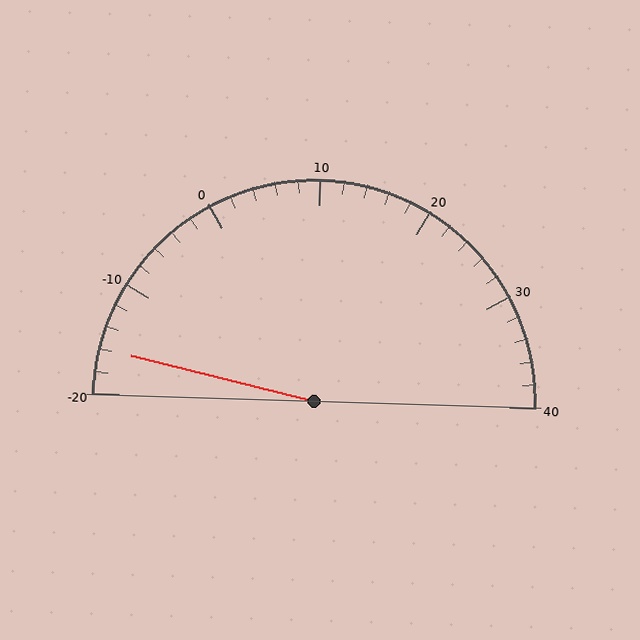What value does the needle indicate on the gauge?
The needle indicates approximately -16.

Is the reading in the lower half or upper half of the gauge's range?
The reading is in the lower half of the range (-20 to 40).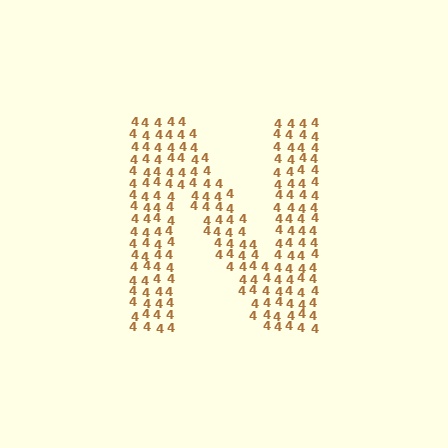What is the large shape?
The large shape is the letter N.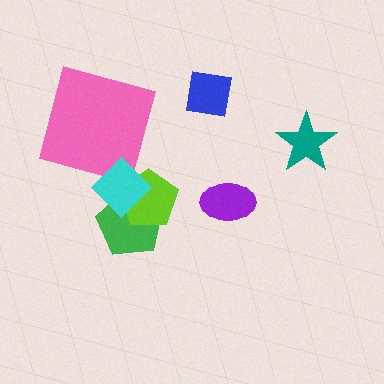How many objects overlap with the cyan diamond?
3 objects overlap with the cyan diamond.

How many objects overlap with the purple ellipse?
0 objects overlap with the purple ellipse.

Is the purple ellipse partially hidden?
No, no other shape covers it.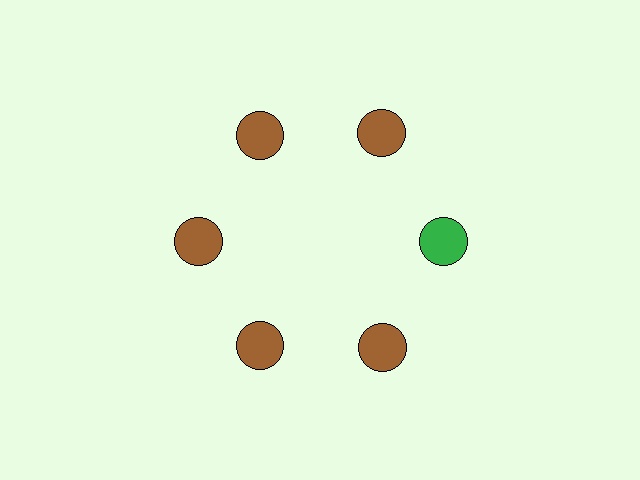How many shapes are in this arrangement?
There are 6 shapes arranged in a ring pattern.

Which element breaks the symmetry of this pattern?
The green circle at roughly the 3 o'clock position breaks the symmetry. All other shapes are brown circles.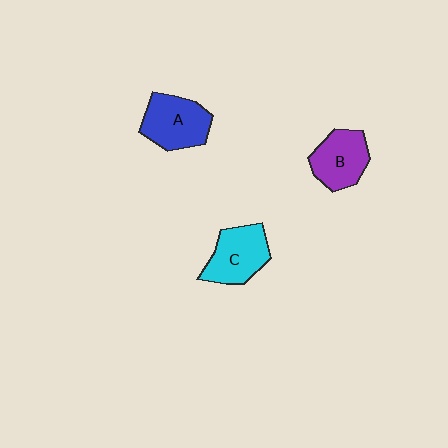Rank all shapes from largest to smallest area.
From largest to smallest: A (blue), C (cyan), B (purple).